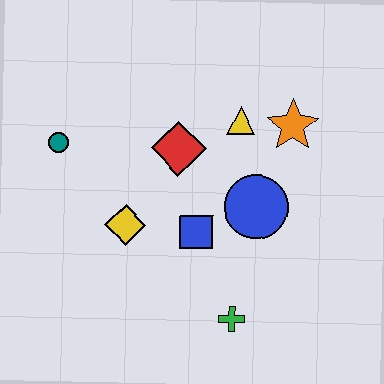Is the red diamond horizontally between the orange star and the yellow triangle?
No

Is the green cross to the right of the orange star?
No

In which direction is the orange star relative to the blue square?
The orange star is above the blue square.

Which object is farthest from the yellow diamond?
The orange star is farthest from the yellow diamond.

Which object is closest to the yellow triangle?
The orange star is closest to the yellow triangle.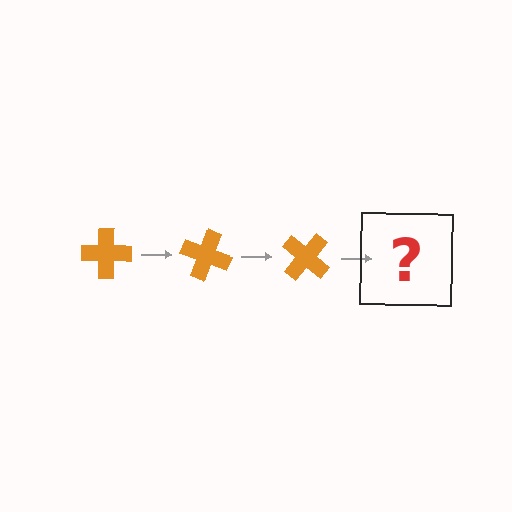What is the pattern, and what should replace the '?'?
The pattern is that the cross rotates 20 degrees each step. The '?' should be an orange cross rotated 60 degrees.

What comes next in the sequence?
The next element should be an orange cross rotated 60 degrees.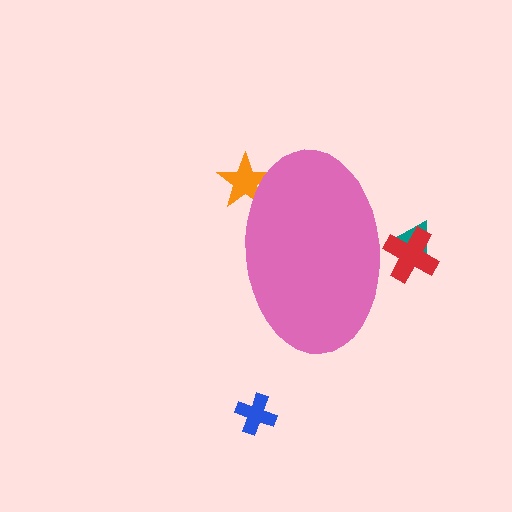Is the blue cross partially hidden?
No, the blue cross is fully visible.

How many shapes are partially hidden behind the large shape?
3 shapes are partially hidden.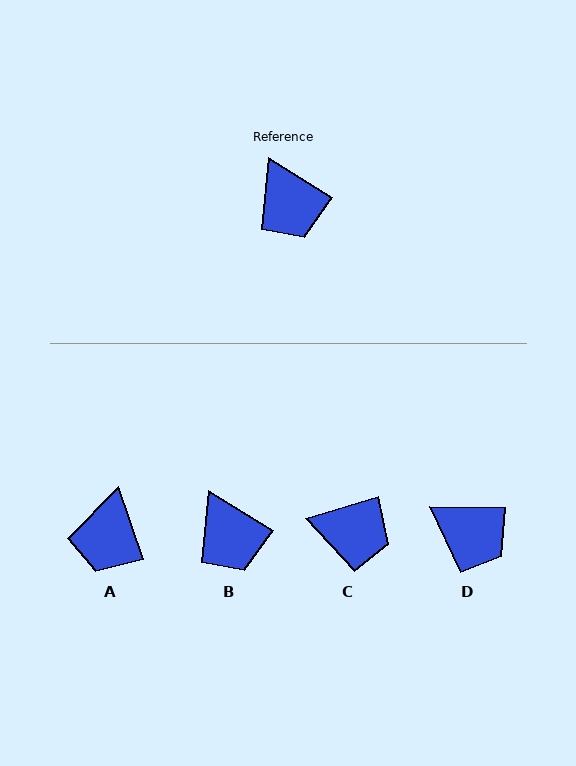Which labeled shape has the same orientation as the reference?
B.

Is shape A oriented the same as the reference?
No, it is off by about 40 degrees.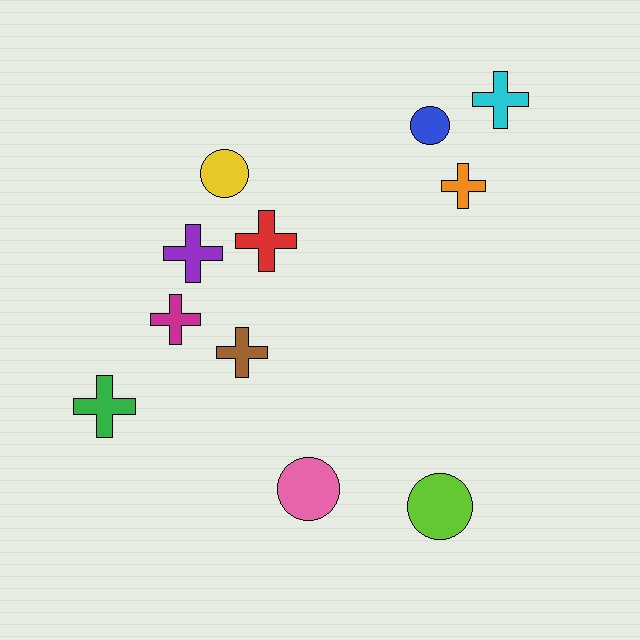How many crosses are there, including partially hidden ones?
There are 7 crosses.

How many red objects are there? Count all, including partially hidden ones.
There is 1 red object.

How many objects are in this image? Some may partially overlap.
There are 11 objects.